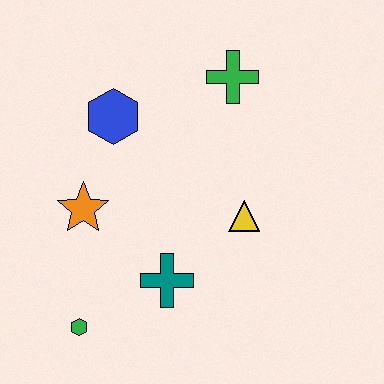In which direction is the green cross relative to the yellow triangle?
The green cross is above the yellow triangle.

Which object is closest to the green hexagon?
The teal cross is closest to the green hexagon.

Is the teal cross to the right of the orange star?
Yes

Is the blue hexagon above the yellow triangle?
Yes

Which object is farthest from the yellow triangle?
The green hexagon is farthest from the yellow triangle.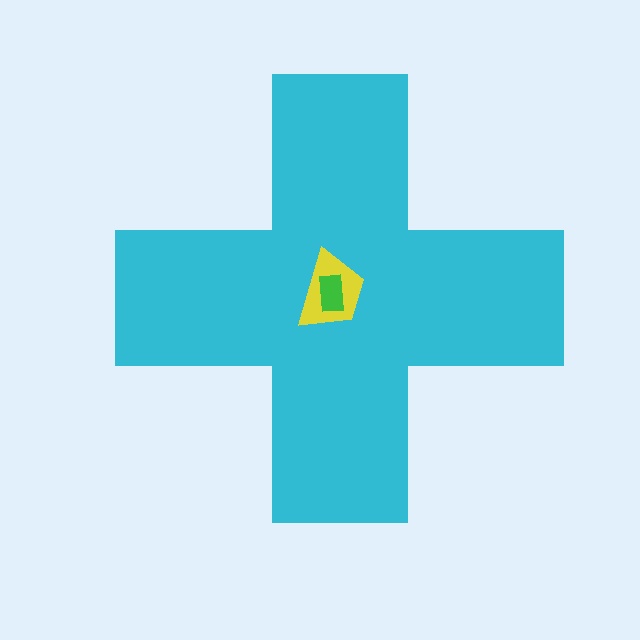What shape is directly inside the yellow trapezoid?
The green rectangle.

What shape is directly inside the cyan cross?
The yellow trapezoid.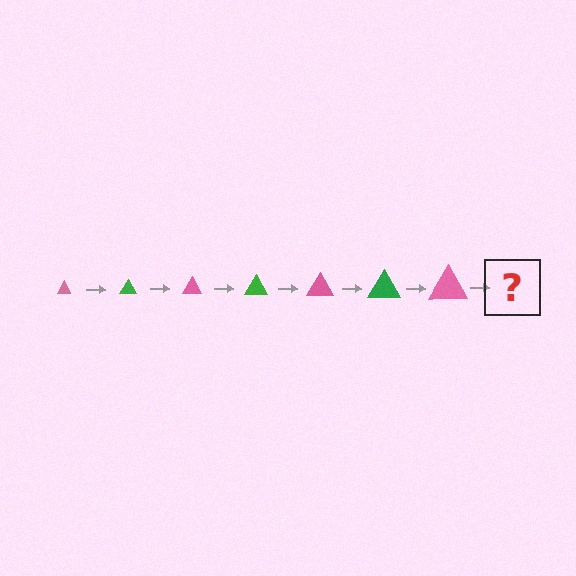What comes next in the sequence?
The next element should be a green triangle, larger than the previous one.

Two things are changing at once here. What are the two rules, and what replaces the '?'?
The two rules are that the triangle grows larger each step and the color cycles through pink and green. The '?' should be a green triangle, larger than the previous one.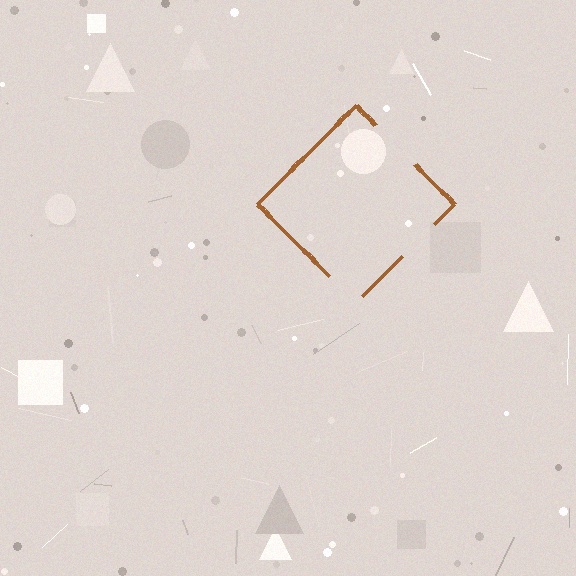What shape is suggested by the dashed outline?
The dashed outline suggests a diamond.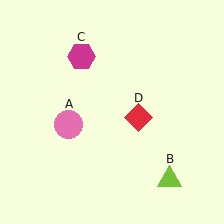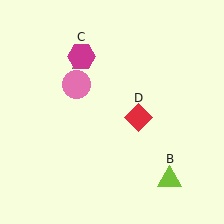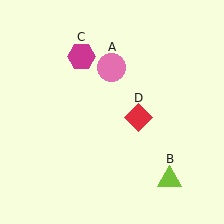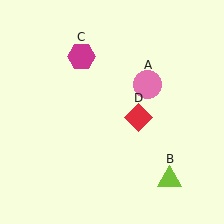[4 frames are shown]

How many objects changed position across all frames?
1 object changed position: pink circle (object A).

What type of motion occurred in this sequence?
The pink circle (object A) rotated clockwise around the center of the scene.